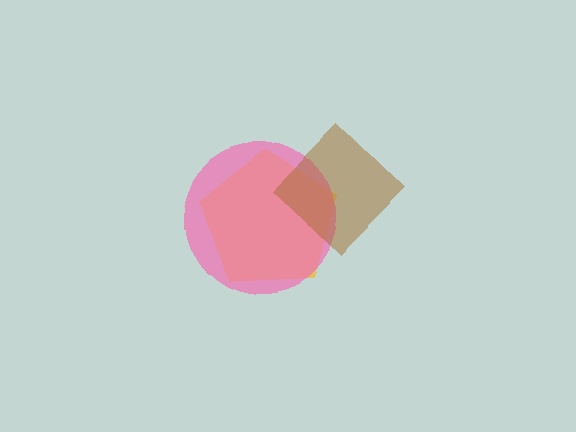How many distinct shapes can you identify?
There are 3 distinct shapes: a yellow pentagon, a pink circle, a brown diamond.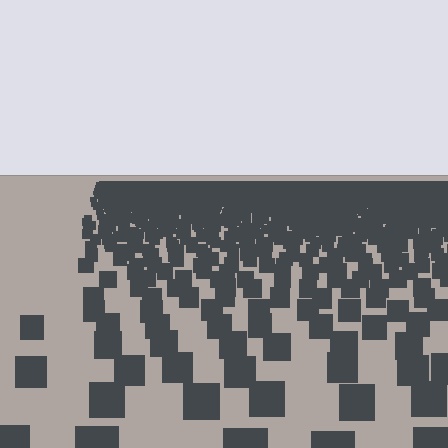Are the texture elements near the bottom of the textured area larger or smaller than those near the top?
Larger. Near the bottom, elements are closer to the viewer and appear at a bigger on-screen size.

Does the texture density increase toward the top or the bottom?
Density increases toward the top.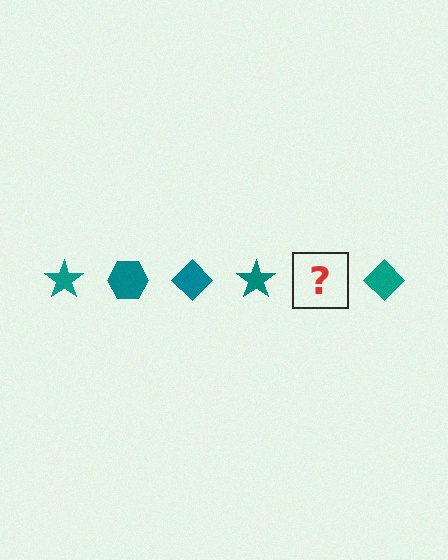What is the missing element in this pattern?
The missing element is a teal hexagon.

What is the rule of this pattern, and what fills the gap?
The rule is that the pattern cycles through star, hexagon, diamond shapes in teal. The gap should be filled with a teal hexagon.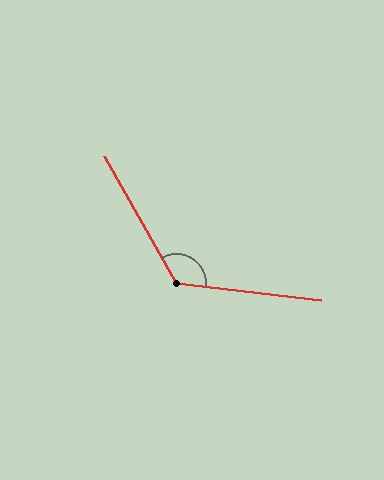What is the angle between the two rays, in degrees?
Approximately 126 degrees.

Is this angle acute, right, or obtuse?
It is obtuse.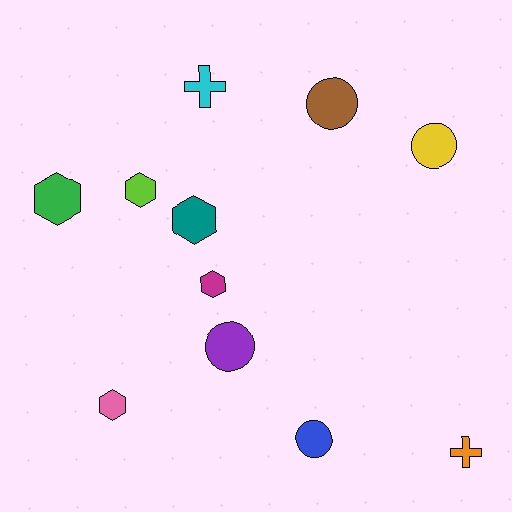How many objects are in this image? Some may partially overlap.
There are 11 objects.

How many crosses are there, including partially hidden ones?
There are 2 crosses.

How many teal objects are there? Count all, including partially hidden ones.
There is 1 teal object.